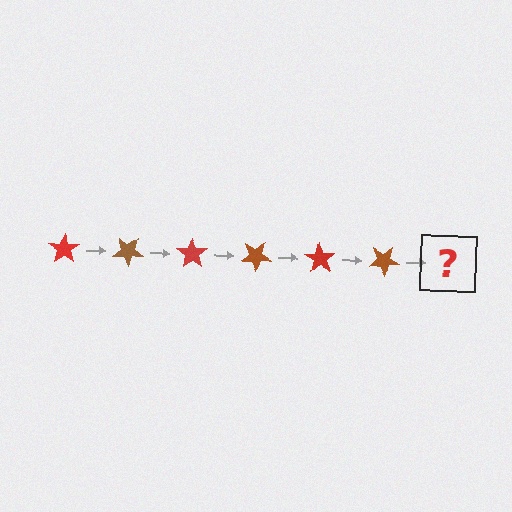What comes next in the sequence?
The next element should be a red star, rotated 210 degrees from the start.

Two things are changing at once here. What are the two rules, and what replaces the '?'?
The two rules are that it rotates 35 degrees each step and the color cycles through red and brown. The '?' should be a red star, rotated 210 degrees from the start.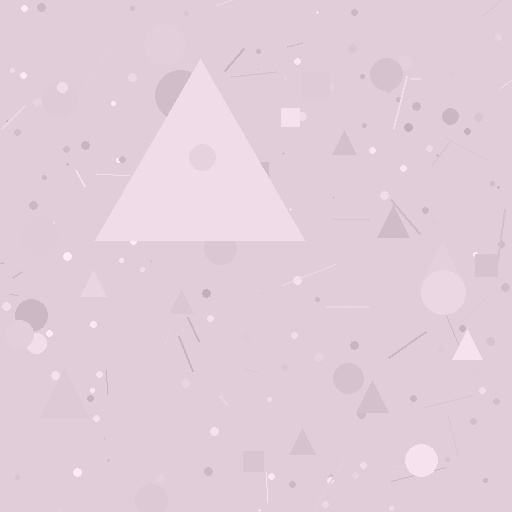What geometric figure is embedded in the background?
A triangle is embedded in the background.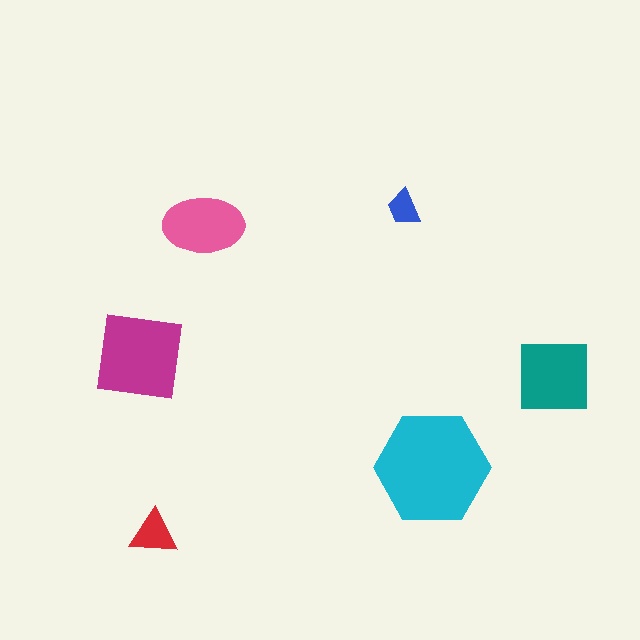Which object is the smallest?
The blue trapezoid.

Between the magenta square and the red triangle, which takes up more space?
The magenta square.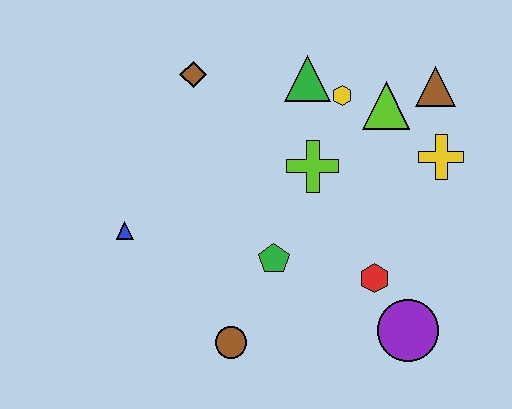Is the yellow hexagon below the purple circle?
No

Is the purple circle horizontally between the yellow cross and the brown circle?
Yes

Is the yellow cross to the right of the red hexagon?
Yes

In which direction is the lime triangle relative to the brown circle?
The lime triangle is above the brown circle.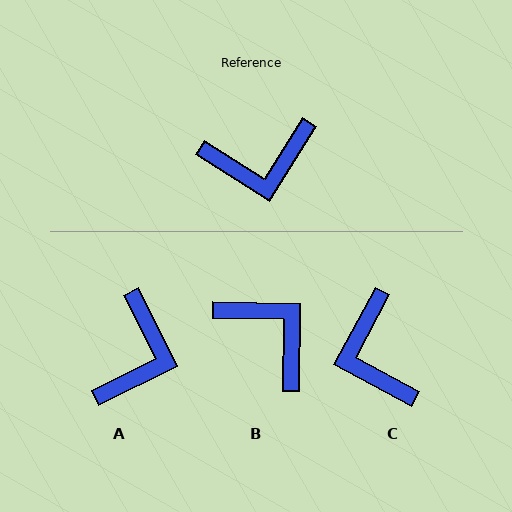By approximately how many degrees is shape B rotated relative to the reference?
Approximately 121 degrees counter-clockwise.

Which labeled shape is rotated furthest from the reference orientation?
B, about 121 degrees away.